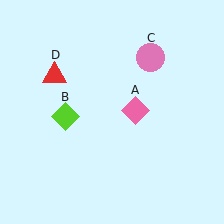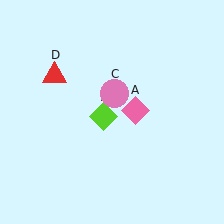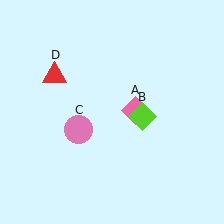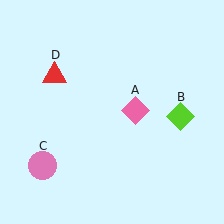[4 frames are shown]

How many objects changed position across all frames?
2 objects changed position: lime diamond (object B), pink circle (object C).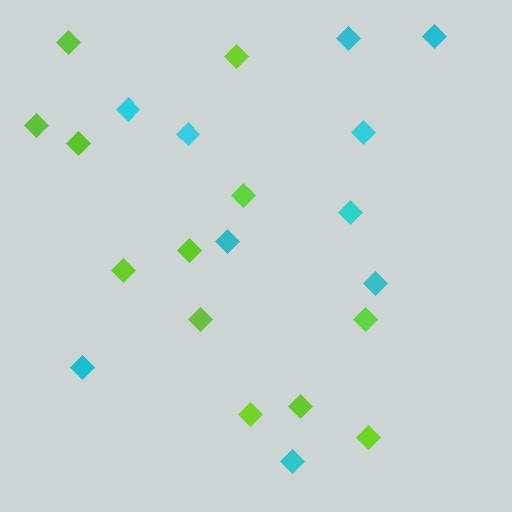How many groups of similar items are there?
There are 2 groups: one group of lime diamonds (12) and one group of cyan diamonds (10).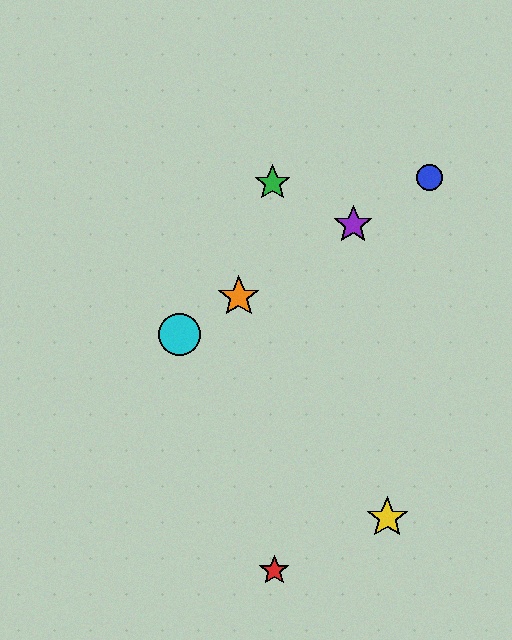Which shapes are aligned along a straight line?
The blue circle, the purple star, the orange star, the cyan circle are aligned along a straight line.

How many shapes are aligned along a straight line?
4 shapes (the blue circle, the purple star, the orange star, the cyan circle) are aligned along a straight line.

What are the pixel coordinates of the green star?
The green star is at (272, 183).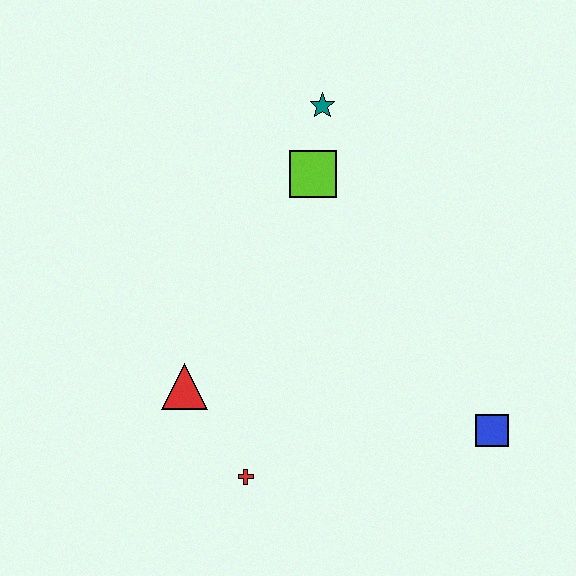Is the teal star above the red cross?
Yes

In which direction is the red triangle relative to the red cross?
The red triangle is above the red cross.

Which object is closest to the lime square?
The teal star is closest to the lime square.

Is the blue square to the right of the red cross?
Yes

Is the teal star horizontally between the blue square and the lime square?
Yes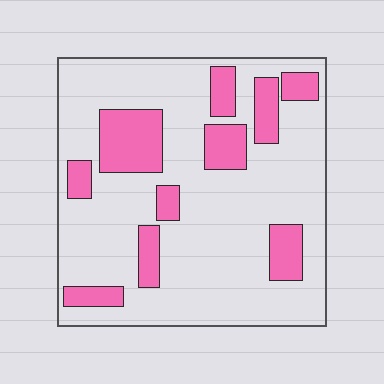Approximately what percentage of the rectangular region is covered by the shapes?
Approximately 25%.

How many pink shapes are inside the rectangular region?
10.